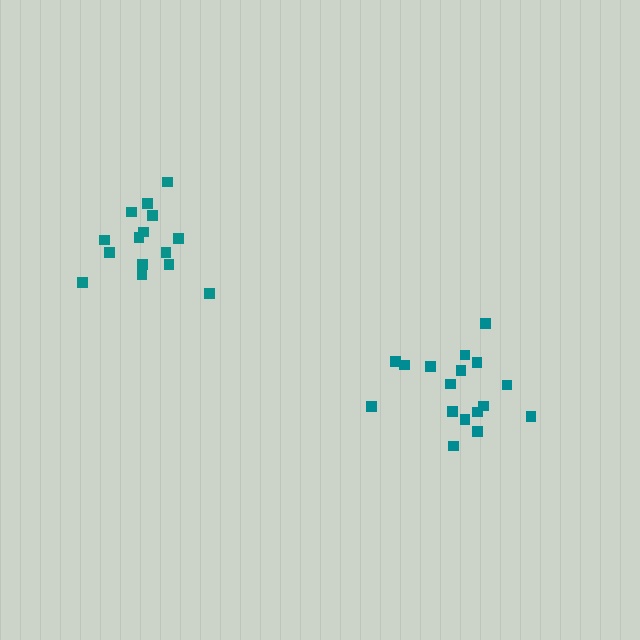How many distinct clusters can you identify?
There are 2 distinct clusters.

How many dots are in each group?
Group 1: 18 dots, Group 2: 15 dots (33 total).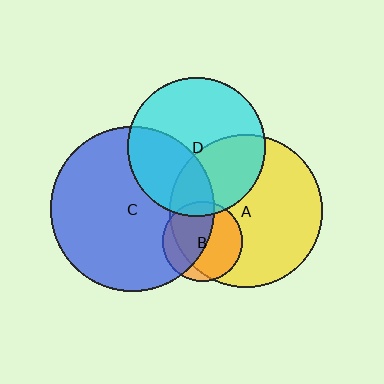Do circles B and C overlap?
Yes.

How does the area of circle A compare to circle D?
Approximately 1.2 times.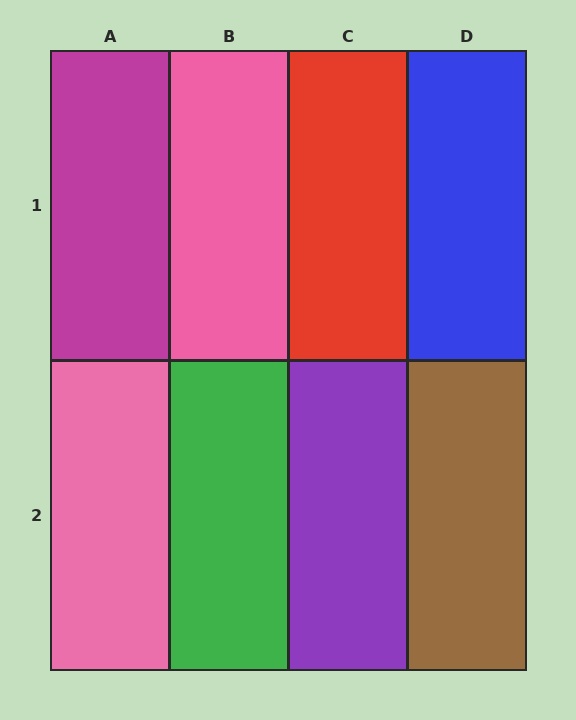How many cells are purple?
1 cell is purple.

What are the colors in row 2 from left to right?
Pink, green, purple, brown.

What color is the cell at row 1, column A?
Magenta.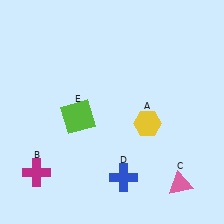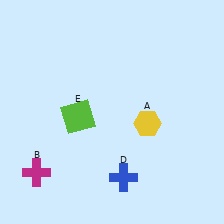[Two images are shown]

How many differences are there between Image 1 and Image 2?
There is 1 difference between the two images.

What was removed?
The pink triangle (C) was removed in Image 2.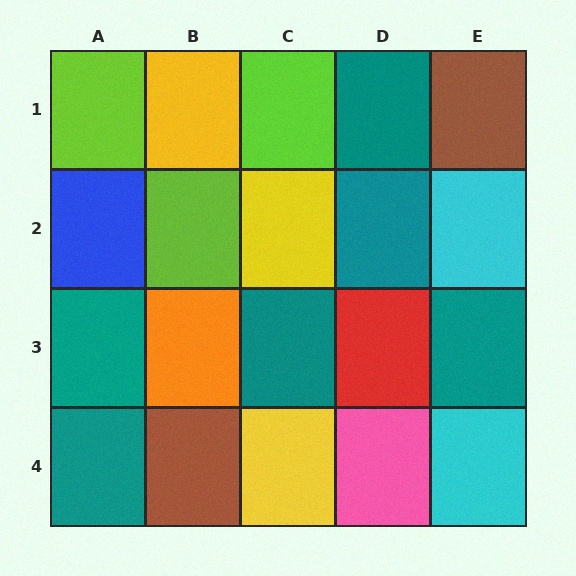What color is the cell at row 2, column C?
Yellow.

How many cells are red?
1 cell is red.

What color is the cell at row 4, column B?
Brown.